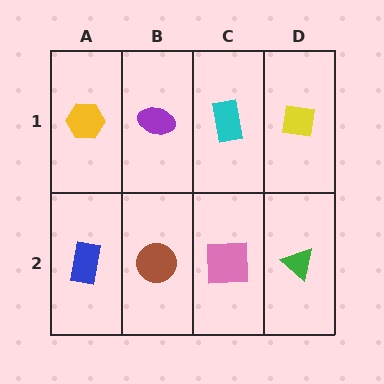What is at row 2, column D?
A green triangle.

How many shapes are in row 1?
4 shapes.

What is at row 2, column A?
A blue rectangle.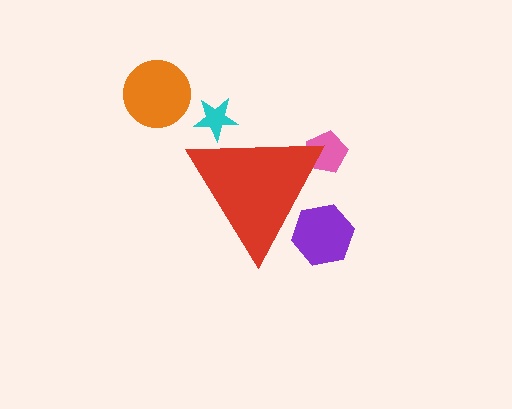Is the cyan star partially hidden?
Yes, the cyan star is partially hidden behind the red triangle.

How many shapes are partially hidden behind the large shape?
3 shapes are partially hidden.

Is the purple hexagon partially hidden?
Yes, the purple hexagon is partially hidden behind the red triangle.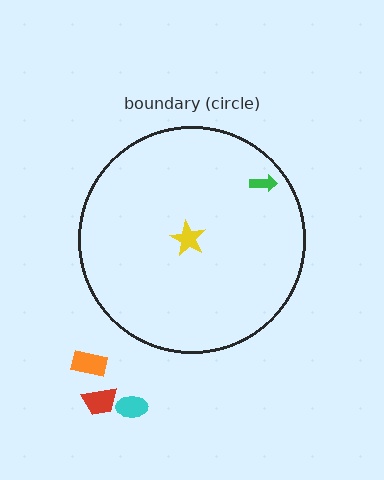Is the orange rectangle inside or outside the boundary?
Outside.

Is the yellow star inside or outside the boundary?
Inside.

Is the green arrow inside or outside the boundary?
Inside.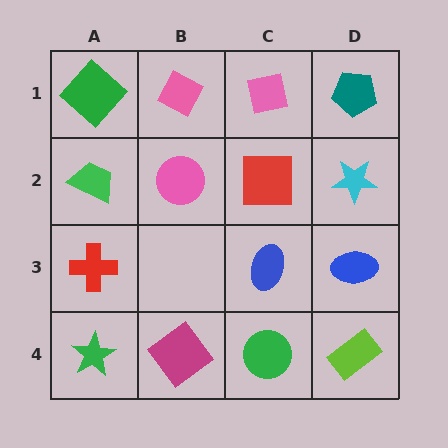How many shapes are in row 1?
4 shapes.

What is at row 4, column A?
A green star.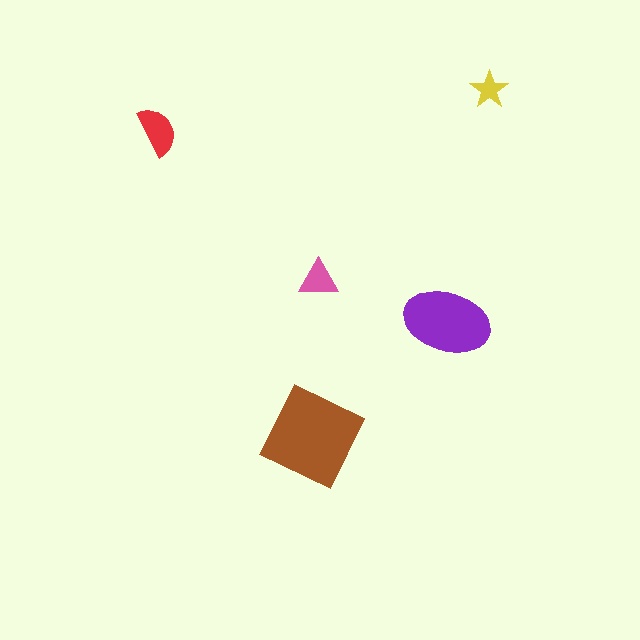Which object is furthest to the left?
The red semicircle is leftmost.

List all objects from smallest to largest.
The yellow star, the pink triangle, the red semicircle, the purple ellipse, the brown square.